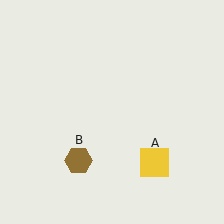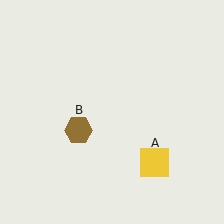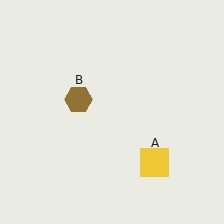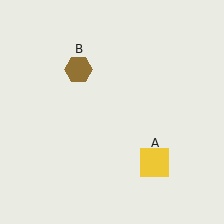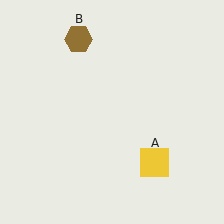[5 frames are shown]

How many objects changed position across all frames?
1 object changed position: brown hexagon (object B).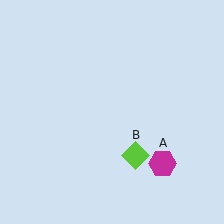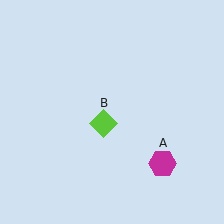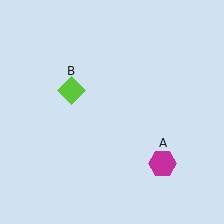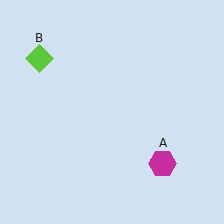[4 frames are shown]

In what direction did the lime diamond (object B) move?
The lime diamond (object B) moved up and to the left.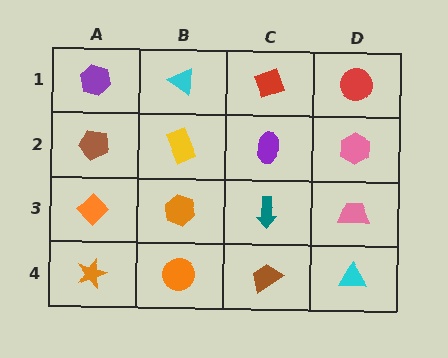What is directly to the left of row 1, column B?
A purple hexagon.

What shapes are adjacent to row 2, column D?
A red circle (row 1, column D), a pink trapezoid (row 3, column D), a purple ellipse (row 2, column C).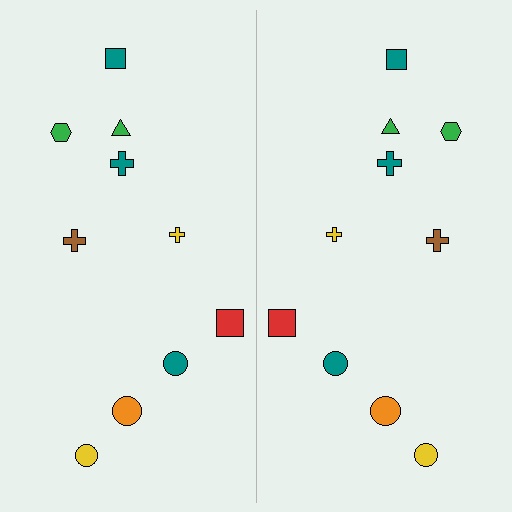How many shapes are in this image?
There are 20 shapes in this image.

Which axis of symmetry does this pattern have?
The pattern has a vertical axis of symmetry running through the center of the image.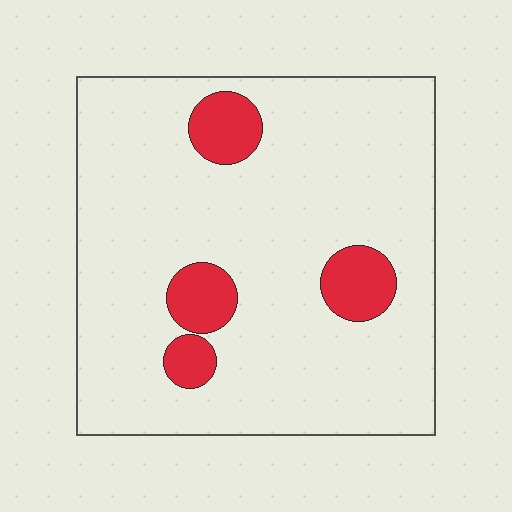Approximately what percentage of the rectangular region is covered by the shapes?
Approximately 10%.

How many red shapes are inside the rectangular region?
4.